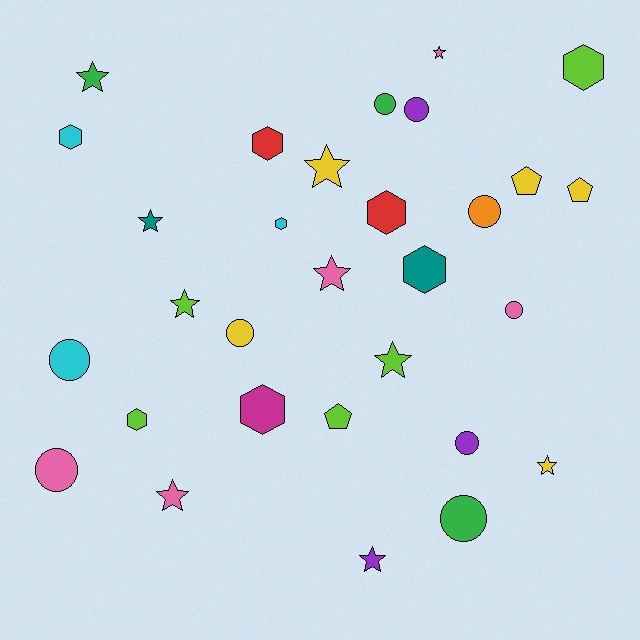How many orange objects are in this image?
There is 1 orange object.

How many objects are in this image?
There are 30 objects.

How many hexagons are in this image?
There are 8 hexagons.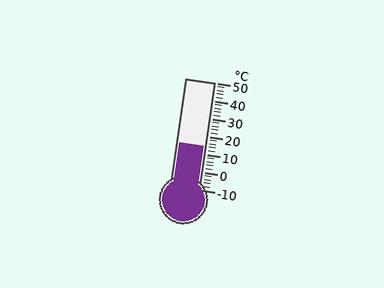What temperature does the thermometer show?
The thermometer shows approximately 14°C.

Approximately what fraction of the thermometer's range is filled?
The thermometer is filled to approximately 40% of its range.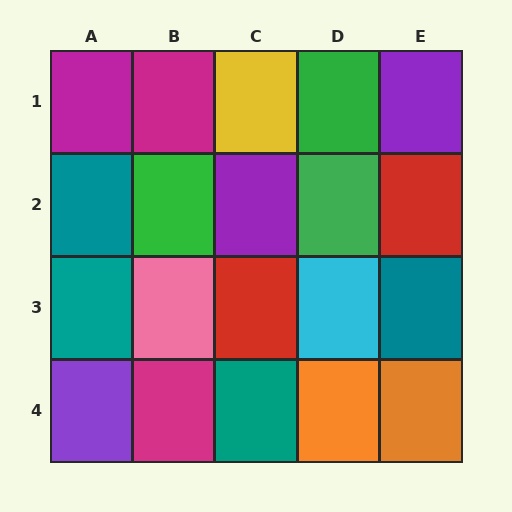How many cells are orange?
2 cells are orange.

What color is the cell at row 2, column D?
Green.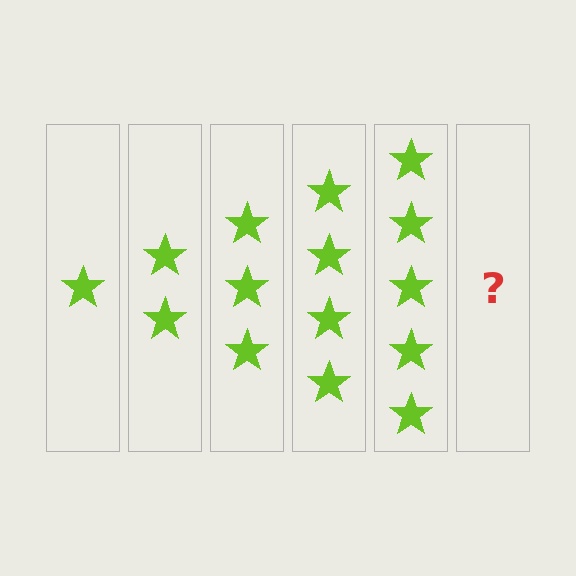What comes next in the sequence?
The next element should be 6 stars.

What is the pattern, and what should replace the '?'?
The pattern is that each step adds one more star. The '?' should be 6 stars.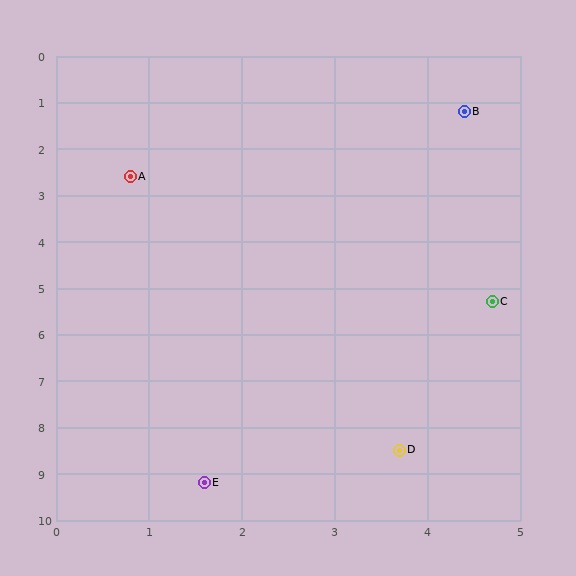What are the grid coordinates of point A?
Point A is at approximately (0.8, 2.6).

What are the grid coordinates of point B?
Point B is at approximately (4.4, 1.2).